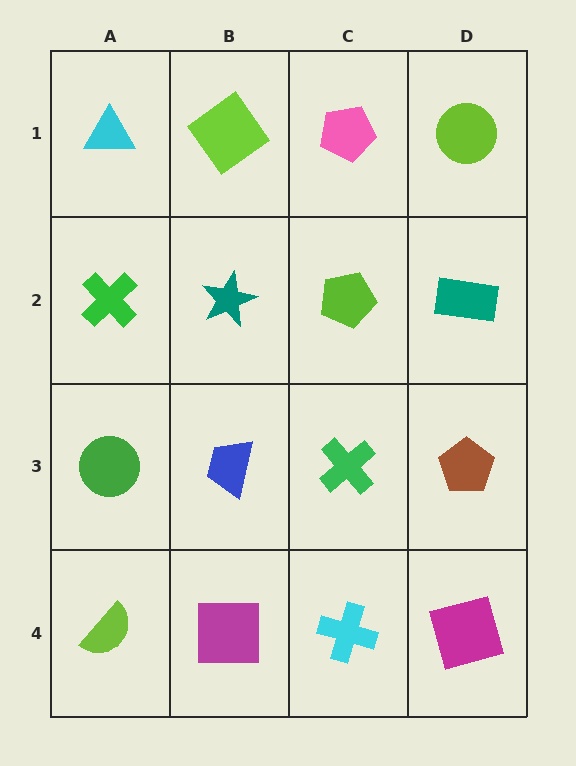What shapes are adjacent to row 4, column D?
A brown pentagon (row 3, column D), a cyan cross (row 4, column C).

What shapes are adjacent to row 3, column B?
A teal star (row 2, column B), a magenta square (row 4, column B), a green circle (row 3, column A), a green cross (row 3, column C).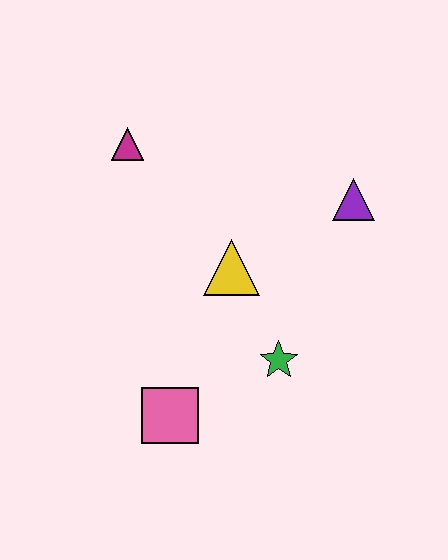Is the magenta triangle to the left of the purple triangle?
Yes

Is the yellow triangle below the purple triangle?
Yes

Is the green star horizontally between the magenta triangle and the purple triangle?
Yes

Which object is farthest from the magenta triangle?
The pink square is farthest from the magenta triangle.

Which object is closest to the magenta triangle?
The yellow triangle is closest to the magenta triangle.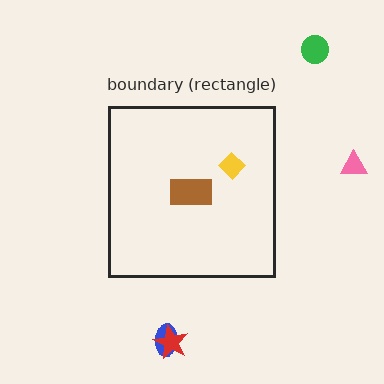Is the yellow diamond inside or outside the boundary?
Inside.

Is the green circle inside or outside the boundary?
Outside.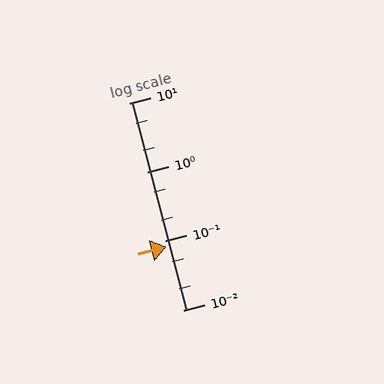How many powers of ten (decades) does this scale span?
The scale spans 3 decades, from 0.01 to 10.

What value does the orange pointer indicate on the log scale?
The pointer indicates approximately 0.084.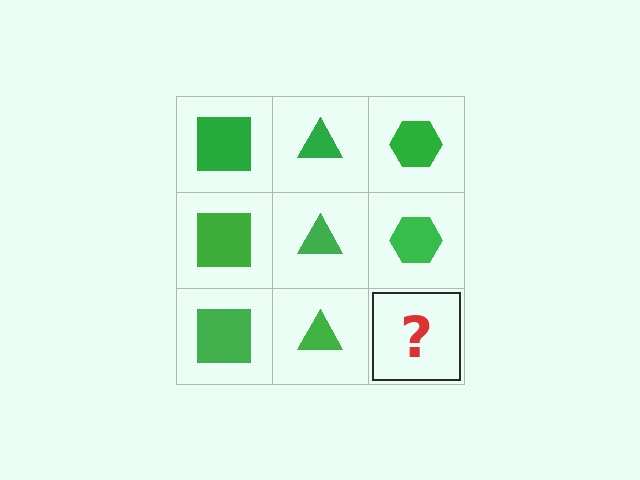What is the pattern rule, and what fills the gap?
The rule is that each column has a consistent shape. The gap should be filled with a green hexagon.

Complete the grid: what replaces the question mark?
The question mark should be replaced with a green hexagon.